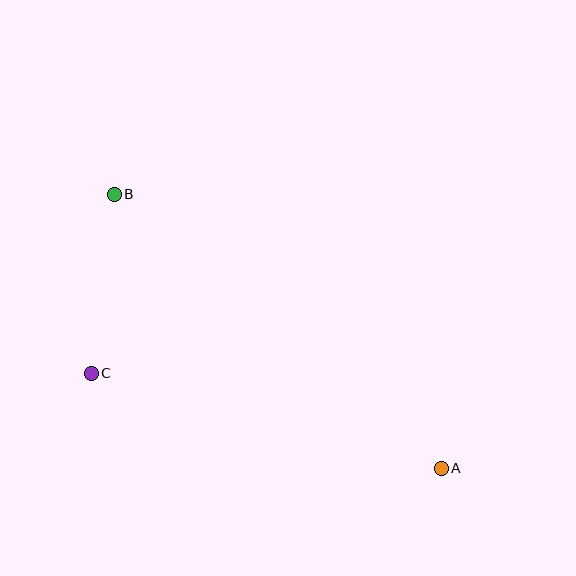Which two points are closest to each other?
Points B and C are closest to each other.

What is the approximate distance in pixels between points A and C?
The distance between A and C is approximately 363 pixels.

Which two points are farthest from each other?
Points A and B are farthest from each other.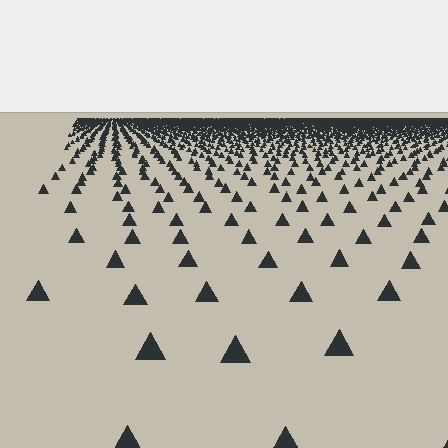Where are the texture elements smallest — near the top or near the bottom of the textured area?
Near the top.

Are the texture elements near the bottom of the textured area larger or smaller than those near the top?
Larger. Near the bottom, elements are closer to the viewer and appear at a bigger on-screen size.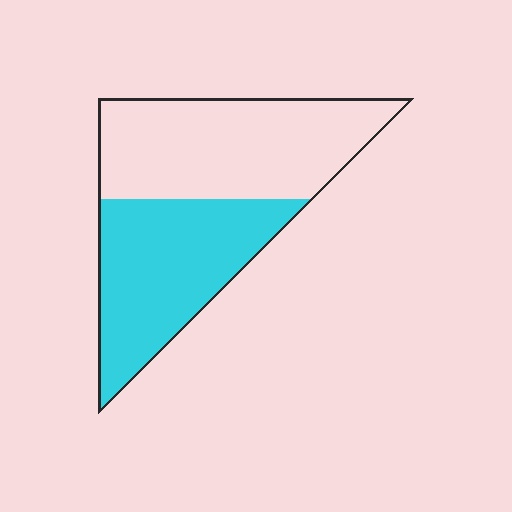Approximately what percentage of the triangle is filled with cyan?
Approximately 45%.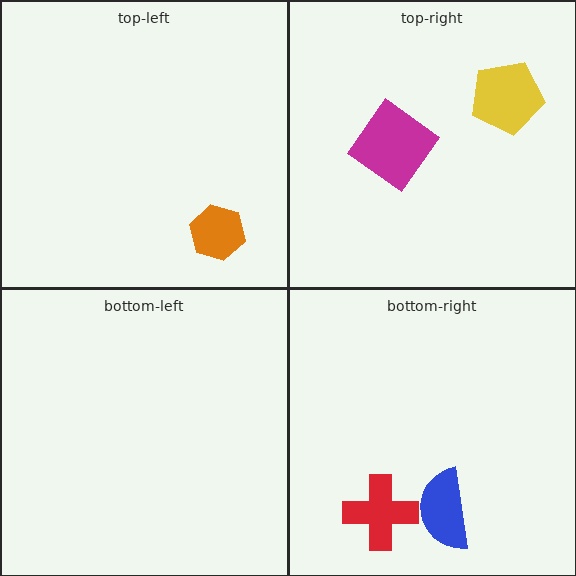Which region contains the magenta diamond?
The top-right region.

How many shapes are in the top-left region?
1.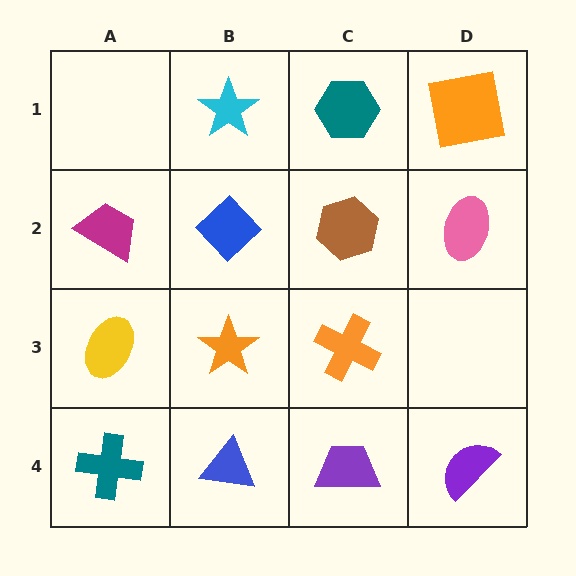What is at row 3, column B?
An orange star.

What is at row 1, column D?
An orange square.